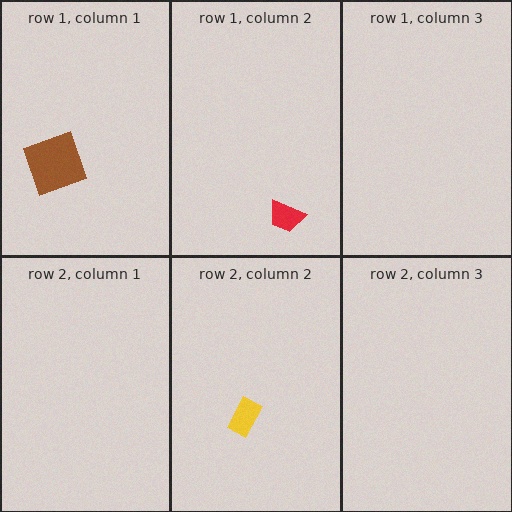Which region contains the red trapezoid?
The row 1, column 2 region.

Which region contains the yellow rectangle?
The row 2, column 2 region.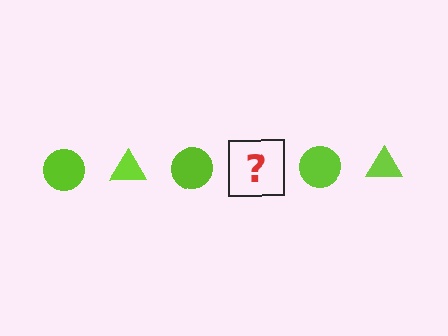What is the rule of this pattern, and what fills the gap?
The rule is that the pattern cycles through circle, triangle shapes in lime. The gap should be filled with a lime triangle.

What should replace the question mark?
The question mark should be replaced with a lime triangle.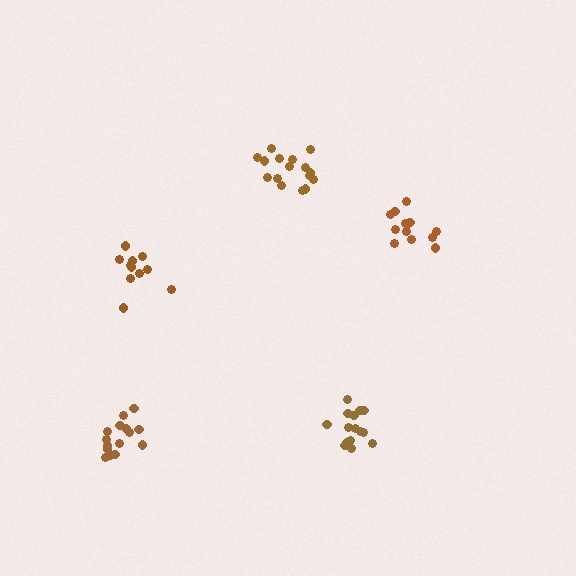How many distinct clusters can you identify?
There are 5 distinct clusters.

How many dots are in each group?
Group 1: 11 dots, Group 2: 16 dots, Group 3: 13 dots, Group 4: 15 dots, Group 5: 15 dots (70 total).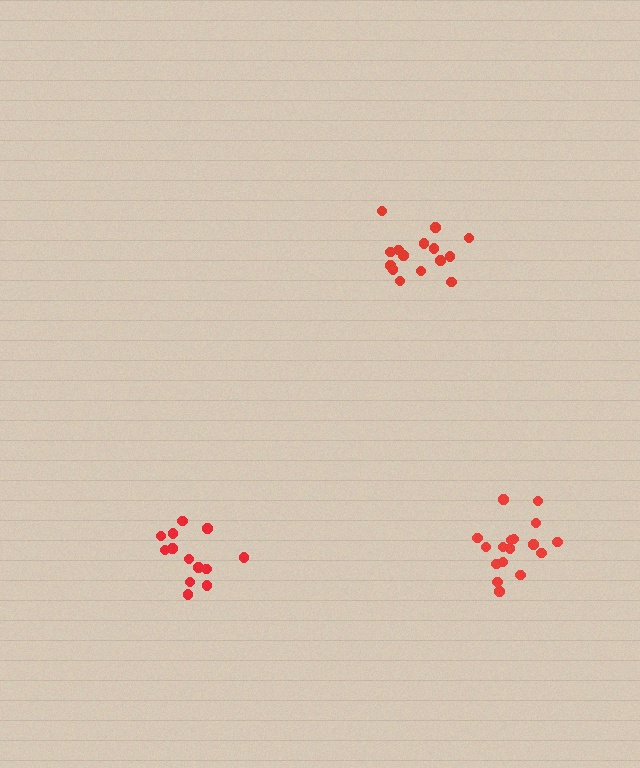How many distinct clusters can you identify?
There are 3 distinct clusters.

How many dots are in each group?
Group 1: 15 dots, Group 2: 13 dots, Group 3: 17 dots (45 total).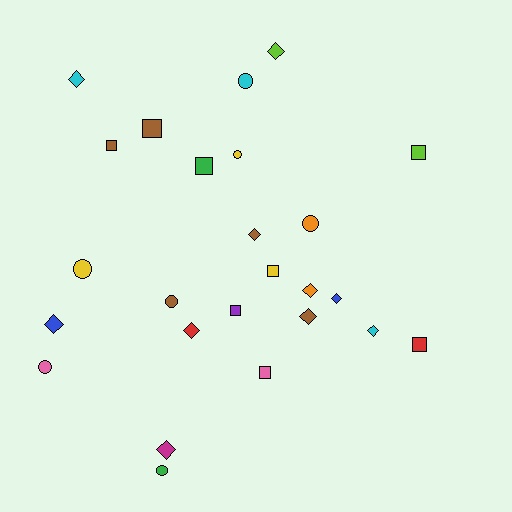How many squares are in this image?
There are 8 squares.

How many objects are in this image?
There are 25 objects.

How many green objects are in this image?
There are 2 green objects.